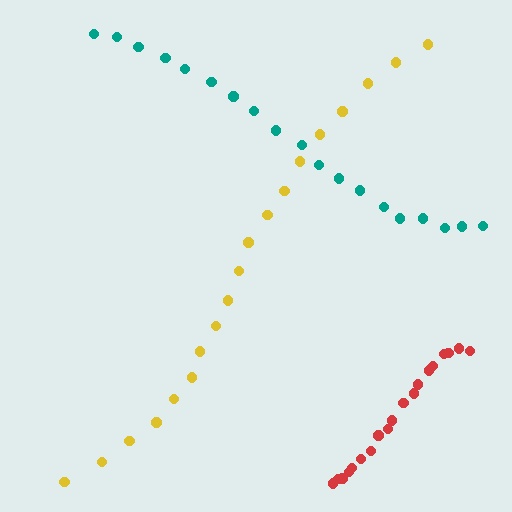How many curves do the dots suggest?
There are 3 distinct paths.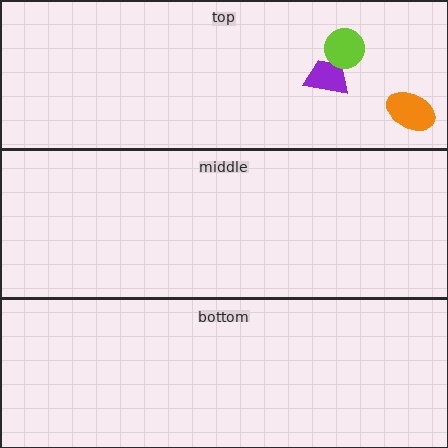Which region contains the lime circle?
The top region.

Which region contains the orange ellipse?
The top region.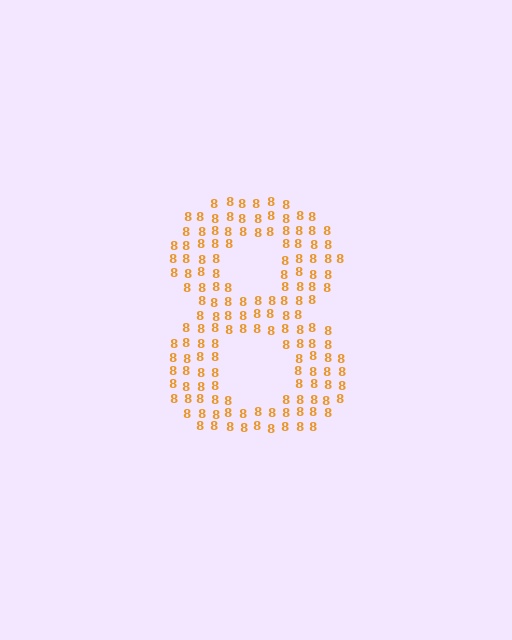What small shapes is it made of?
It is made of small digit 8's.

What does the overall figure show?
The overall figure shows the digit 8.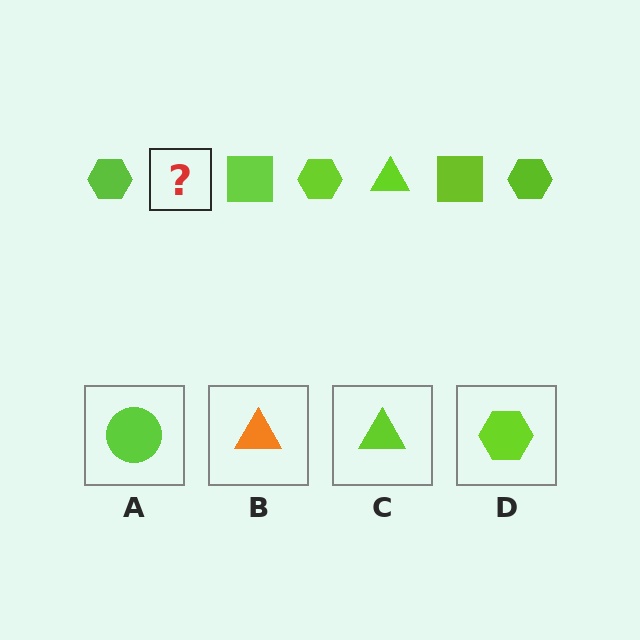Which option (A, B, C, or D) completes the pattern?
C.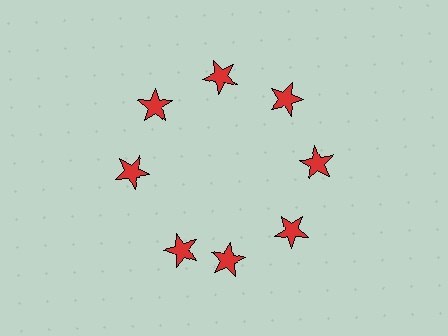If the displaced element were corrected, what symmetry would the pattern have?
It would have 8-fold rotational symmetry — the pattern would map onto itself every 45 degrees.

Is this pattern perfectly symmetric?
No. The 8 red stars are arranged in a ring, but one element near the 8 o'clock position is rotated out of alignment along the ring, breaking the 8-fold rotational symmetry.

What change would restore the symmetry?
The symmetry would be restored by rotating it back into even spacing with its neighbors so that all 8 stars sit at equal angles and equal distance from the center.